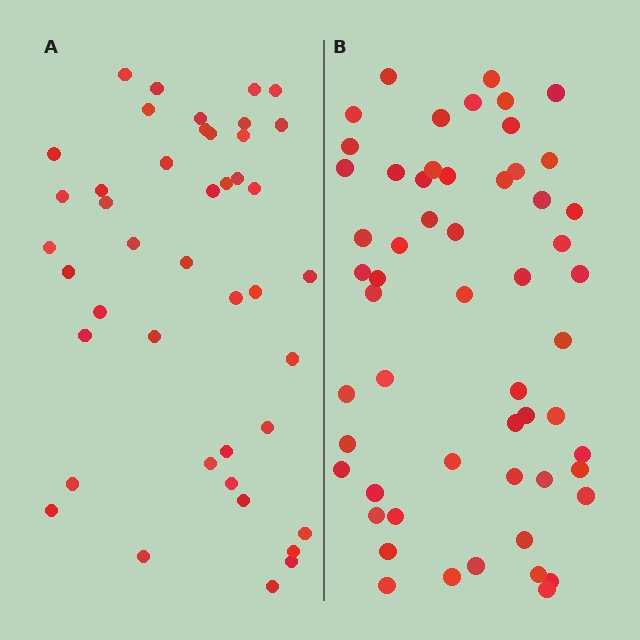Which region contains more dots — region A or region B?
Region B (the right region) has more dots.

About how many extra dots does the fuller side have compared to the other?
Region B has approximately 15 more dots than region A.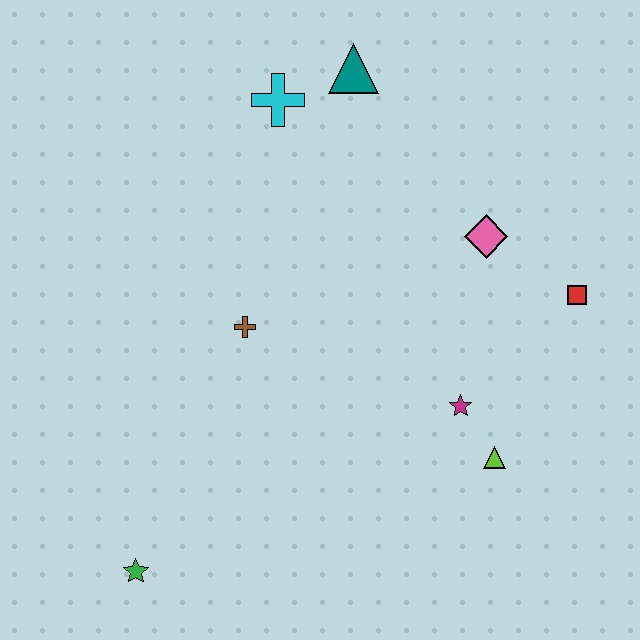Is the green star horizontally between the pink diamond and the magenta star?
No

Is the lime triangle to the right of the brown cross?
Yes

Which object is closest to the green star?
The brown cross is closest to the green star.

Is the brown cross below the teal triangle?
Yes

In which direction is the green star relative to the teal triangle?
The green star is below the teal triangle.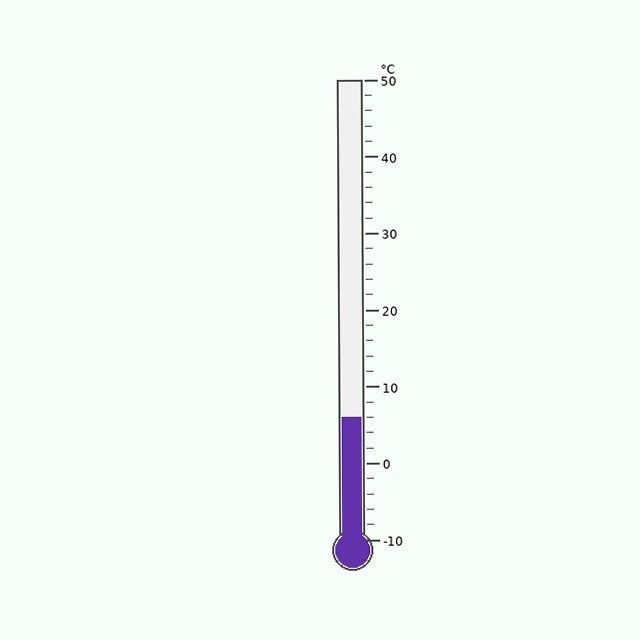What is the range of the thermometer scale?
The thermometer scale ranges from -10°C to 50°C.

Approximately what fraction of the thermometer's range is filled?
The thermometer is filled to approximately 25% of its range.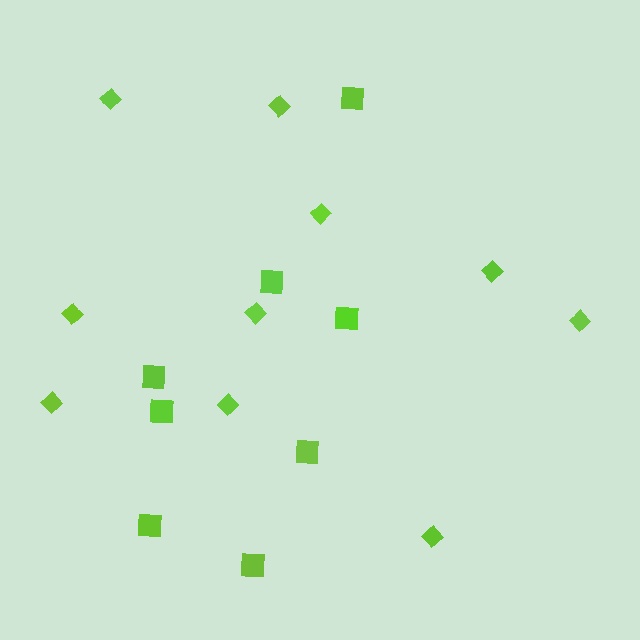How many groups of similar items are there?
There are 2 groups: one group of squares (8) and one group of diamonds (10).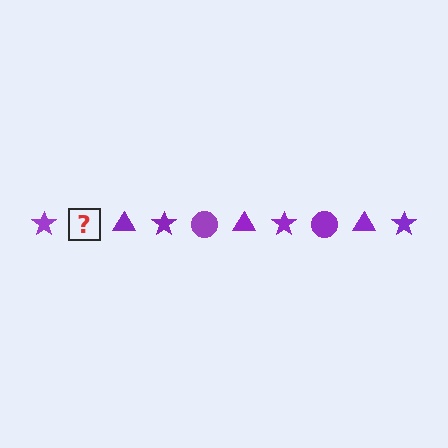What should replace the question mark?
The question mark should be replaced with a purple circle.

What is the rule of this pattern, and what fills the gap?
The rule is that the pattern cycles through star, circle, triangle shapes in purple. The gap should be filled with a purple circle.